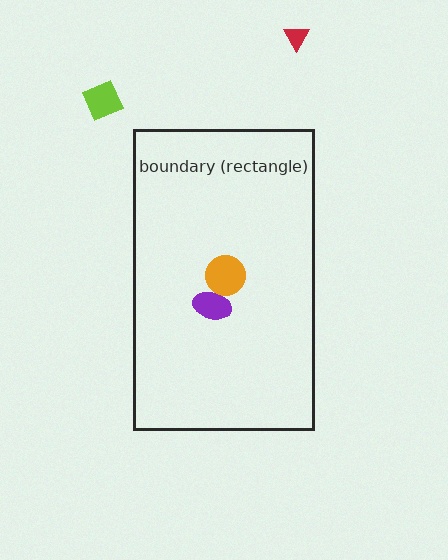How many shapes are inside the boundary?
2 inside, 2 outside.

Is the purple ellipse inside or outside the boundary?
Inside.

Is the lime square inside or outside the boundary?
Outside.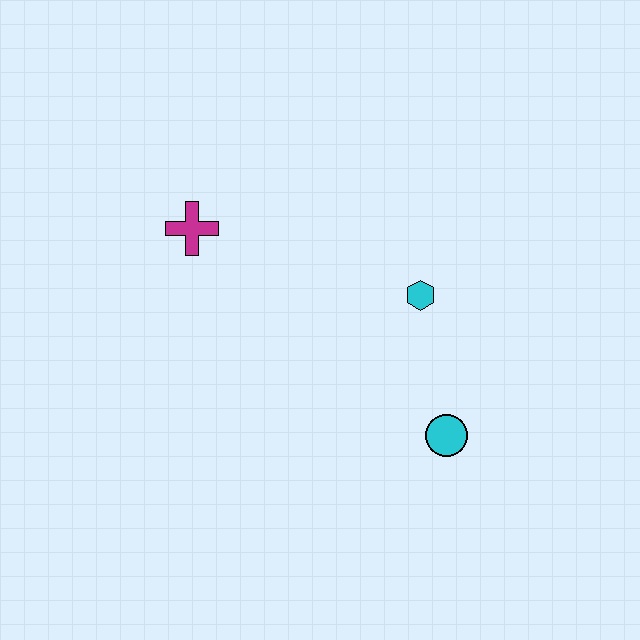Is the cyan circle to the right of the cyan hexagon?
Yes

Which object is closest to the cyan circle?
The cyan hexagon is closest to the cyan circle.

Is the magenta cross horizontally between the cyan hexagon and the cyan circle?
No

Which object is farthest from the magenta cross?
The cyan circle is farthest from the magenta cross.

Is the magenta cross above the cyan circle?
Yes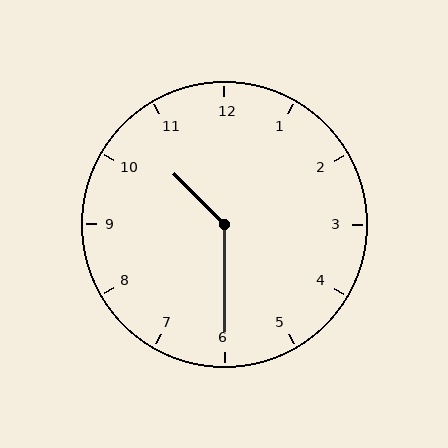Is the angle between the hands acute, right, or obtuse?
It is obtuse.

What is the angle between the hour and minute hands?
Approximately 135 degrees.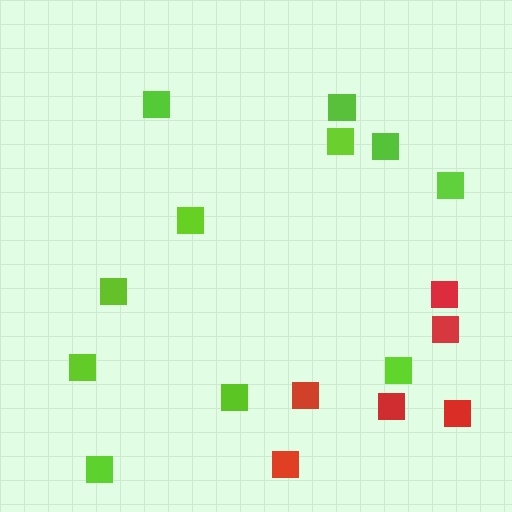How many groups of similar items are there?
There are 2 groups: one group of red squares (6) and one group of lime squares (11).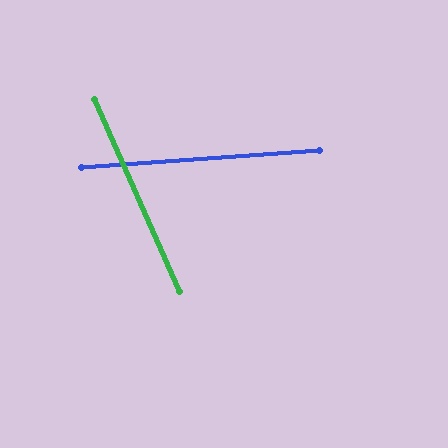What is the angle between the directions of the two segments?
Approximately 70 degrees.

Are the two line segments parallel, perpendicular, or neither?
Neither parallel nor perpendicular — they differ by about 70°.